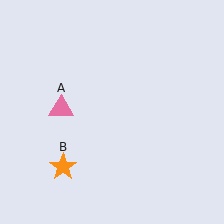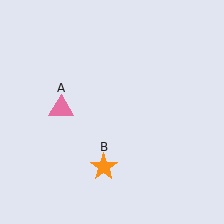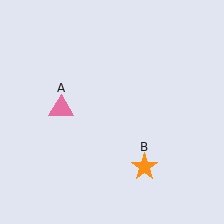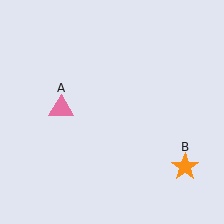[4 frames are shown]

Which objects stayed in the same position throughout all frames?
Pink triangle (object A) remained stationary.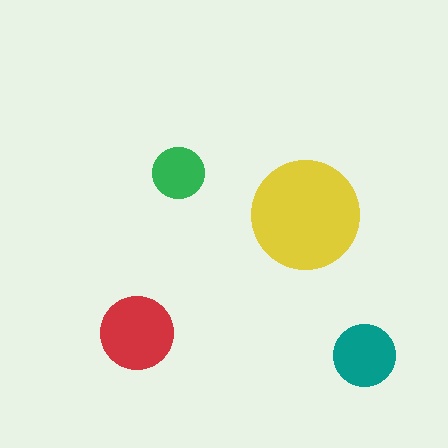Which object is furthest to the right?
The teal circle is rightmost.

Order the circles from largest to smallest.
the yellow one, the red one, the teal one, the green one.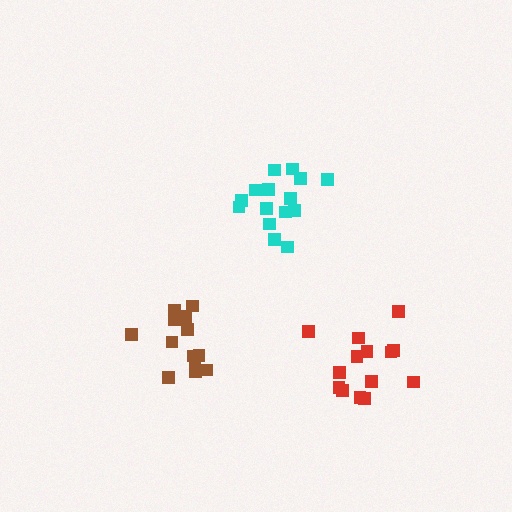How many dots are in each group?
Group 1: 13 dots, Group 2: 15 dots, Group 3: 14 dots (42 total).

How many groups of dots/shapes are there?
There are 3 groups.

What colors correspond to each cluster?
The clusters are colored: brown, cyan, red.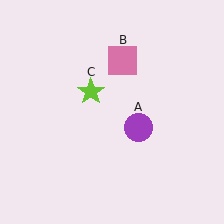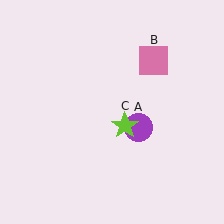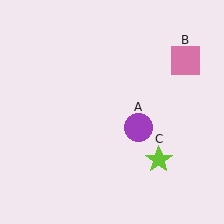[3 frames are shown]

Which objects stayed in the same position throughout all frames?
Purple circle (object A) remained stationary.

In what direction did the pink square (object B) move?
The pink square (object B) moved right.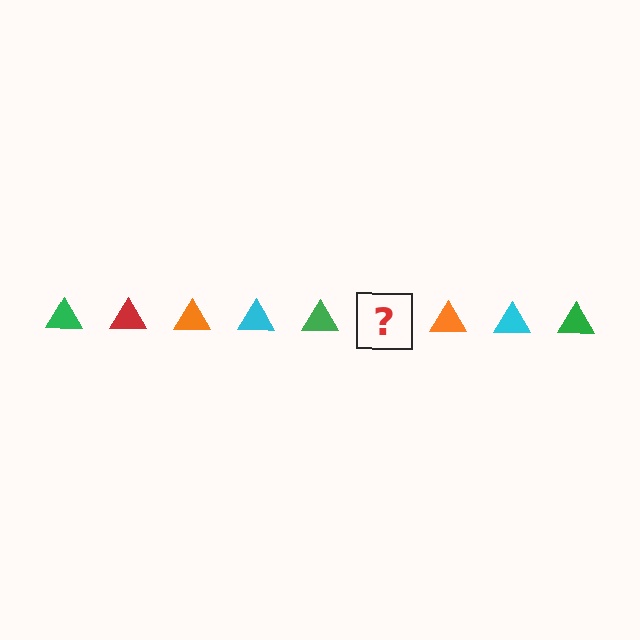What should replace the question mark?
The question mark should be replaced with a red triangle.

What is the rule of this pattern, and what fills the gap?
The rule is that the pattern cycles through green, red, orange, cyan triangles. The gap should be filled with a red triangle.